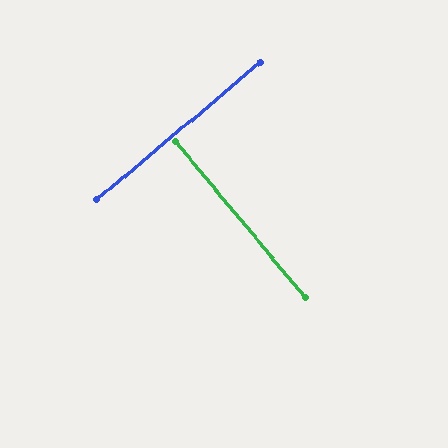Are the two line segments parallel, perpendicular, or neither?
Perpendicular — they meet at approximately 90°.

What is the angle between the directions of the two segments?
Approximately 90 degrees.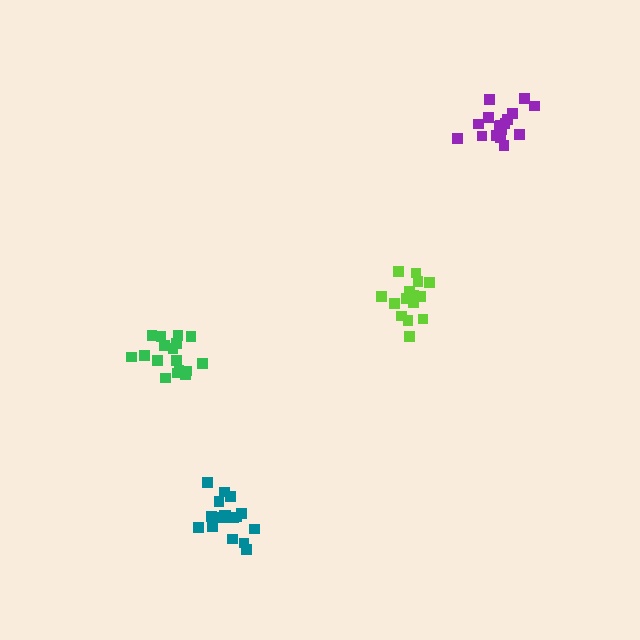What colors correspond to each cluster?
The clusters are colored: green, lime, purple, teal.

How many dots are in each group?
Group 1: 17 dots, Group 2: 15 dots, Group 3: 18 dots, Group 4: 18 dots (68 total).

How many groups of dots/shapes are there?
There are 4 groups.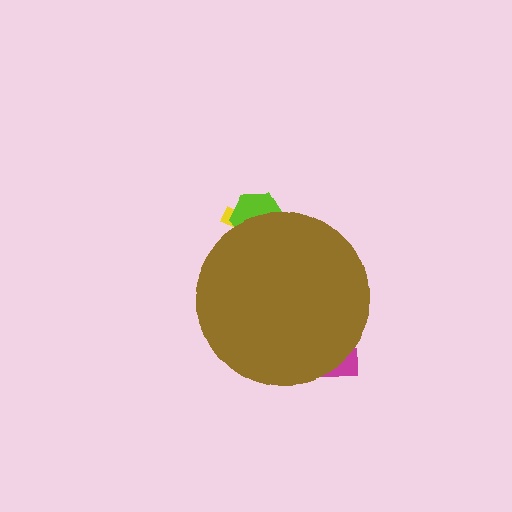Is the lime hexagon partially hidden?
Yes, the lime hexagon is partially hidden behind the brown circle.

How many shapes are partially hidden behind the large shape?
3 shapes are partially hidden.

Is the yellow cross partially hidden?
Yes, the yellow cross is partially hidden behind the brown circle.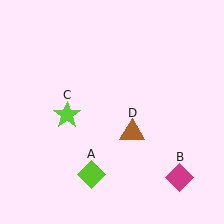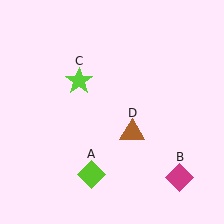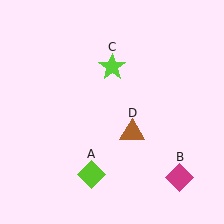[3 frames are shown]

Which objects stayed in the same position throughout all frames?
Lime diamond (object A) and magenta diamond (object B) and brown triangle (object D) remained stationary.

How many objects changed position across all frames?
1 object changed position: lime star (object C).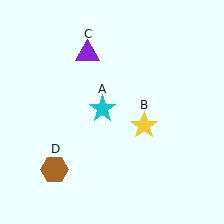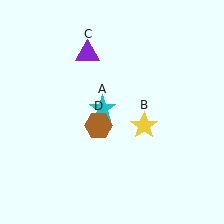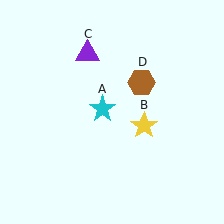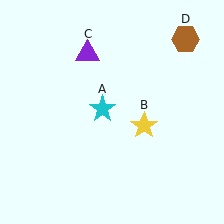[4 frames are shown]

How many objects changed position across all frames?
1 object changed position: brown hexagon (object D).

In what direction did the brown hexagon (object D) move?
The brown hexagon (object D) moved up and to the right.